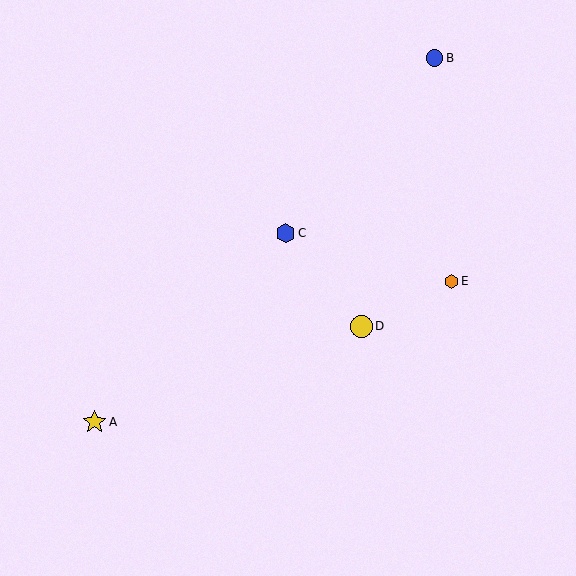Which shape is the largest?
The yellow star (labeled A) is the largest.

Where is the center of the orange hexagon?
The center of the orange hexagon is at (451, 281).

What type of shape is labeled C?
Shape C is a blue hexagon.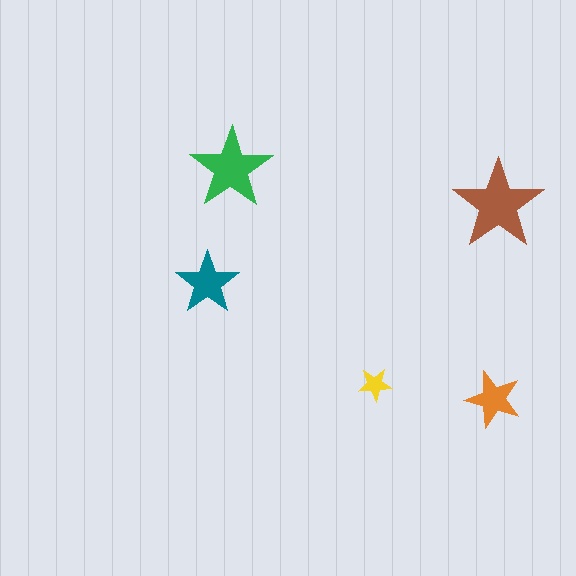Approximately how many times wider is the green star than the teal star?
About 1.5 times wider.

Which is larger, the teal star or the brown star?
The brown one.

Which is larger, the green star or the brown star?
The brown one.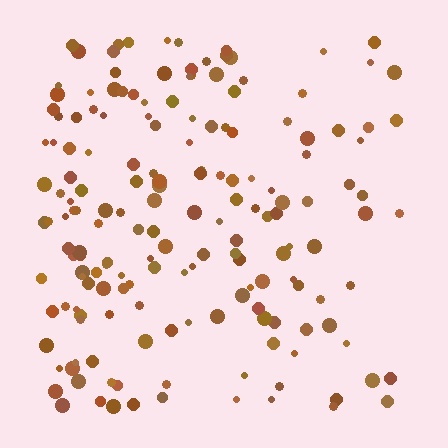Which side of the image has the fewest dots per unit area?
The right.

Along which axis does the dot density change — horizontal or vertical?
Horizontal.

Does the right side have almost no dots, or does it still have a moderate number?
Still a moderate number, just noticeably fewer than the left.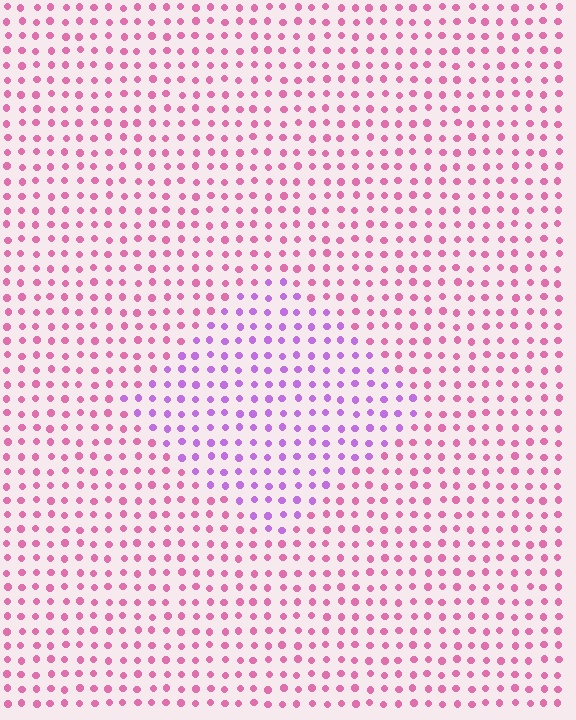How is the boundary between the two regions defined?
The boundary is defined purely by a slight shift in hue (about 44 degrees). Spacing, size, and orientation are identical on both sides.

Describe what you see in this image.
The image is filled with small pink elements in a uniform arrangement. A diamond-shaped region is visible where the elements are tinted to a slightly different hue, forming a subtle color boundary.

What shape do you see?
I see a diamond.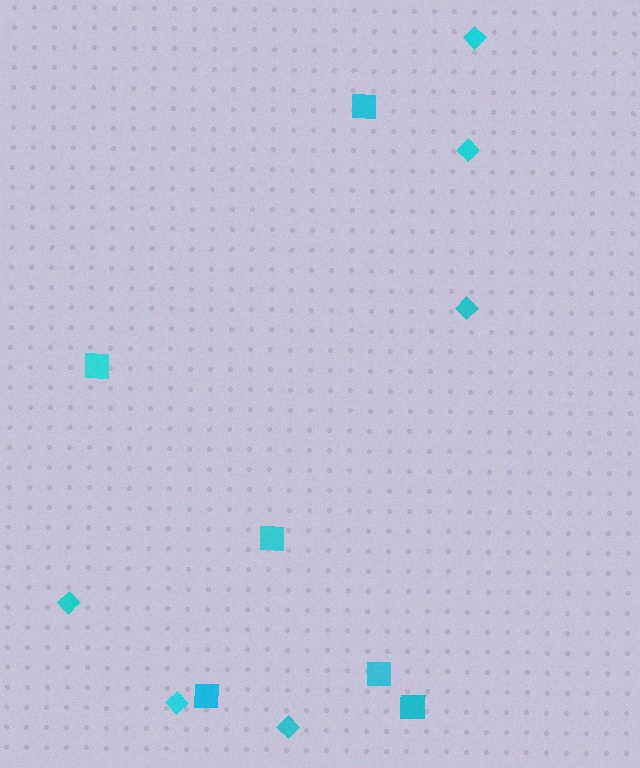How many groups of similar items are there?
There are 2 groups: one group of diamonds (6) and one group of squares (6).